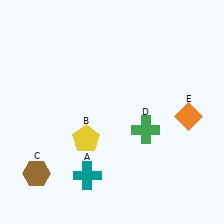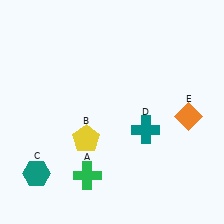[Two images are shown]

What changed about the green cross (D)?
In Image 1, D is green. In Image 2, it changed to teal.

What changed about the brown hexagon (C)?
In Image 1, C is brown. In Image 2, it changed to teal.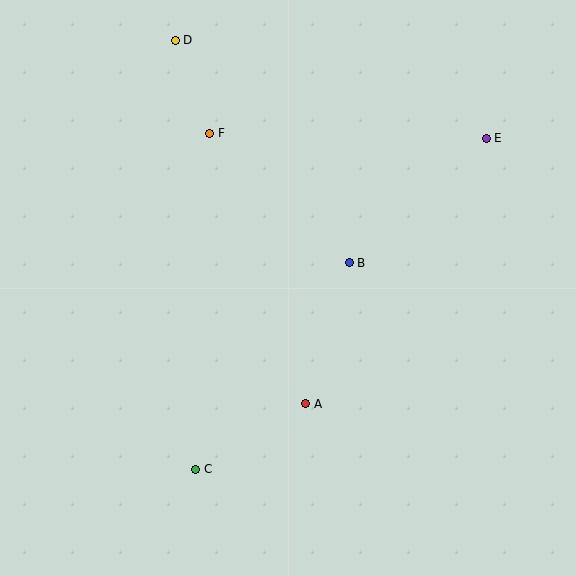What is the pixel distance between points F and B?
The distance between F and B is 190 pixels.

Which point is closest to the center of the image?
Point B at (349, 263) is closest to the center.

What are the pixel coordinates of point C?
Point C is at (196, 469).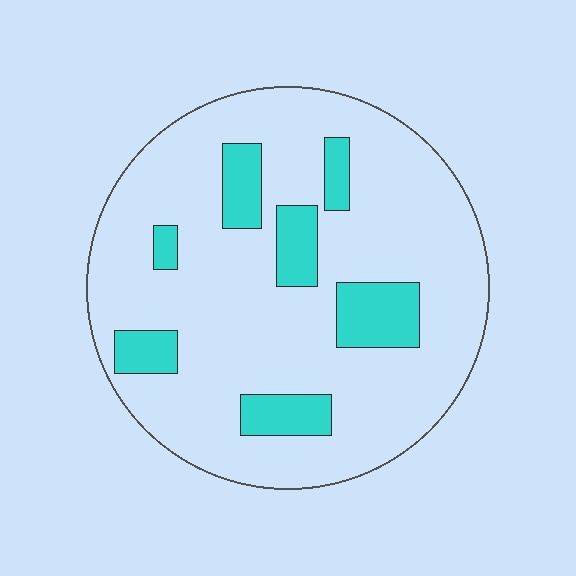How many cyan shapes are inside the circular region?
7.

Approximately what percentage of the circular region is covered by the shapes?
Approximately 15%.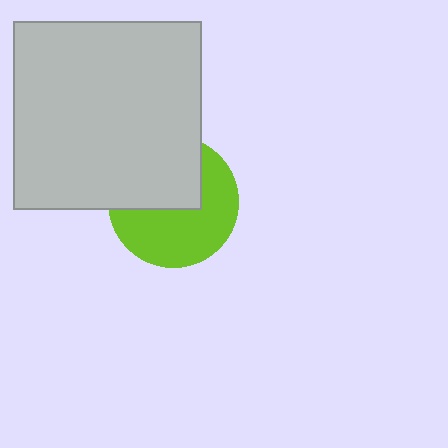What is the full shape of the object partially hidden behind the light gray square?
The partially hidden object is a lime circle.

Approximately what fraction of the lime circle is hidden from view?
Roughly 43% of the lime circle is hidden behind the light gray square.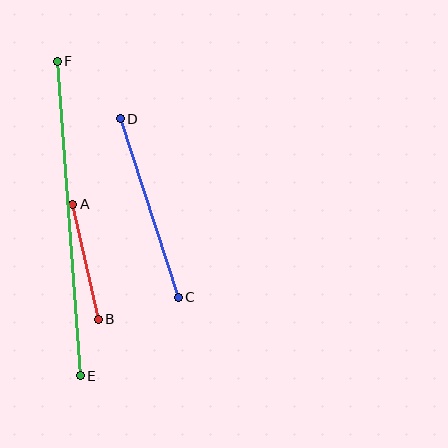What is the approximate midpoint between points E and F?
The midpoint is at approximately (69, 219) pixels.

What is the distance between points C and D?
The distance is approximately 188 pixels.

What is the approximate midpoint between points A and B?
The midpoint is at approximately (86, 262) pixels.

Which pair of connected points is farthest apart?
Points E and F are farthest apart.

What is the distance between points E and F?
The distance is approximately 315 pixels.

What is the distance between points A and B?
The distance is approximately 118 pixels.